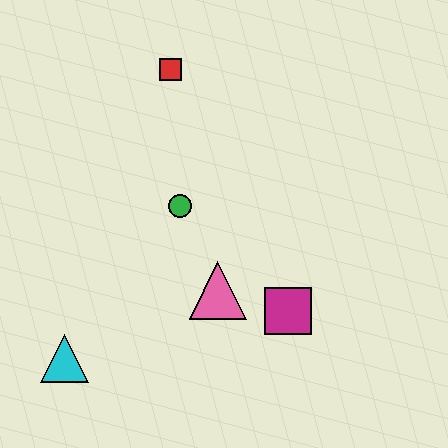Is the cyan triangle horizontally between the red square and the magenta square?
No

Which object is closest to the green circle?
The pink triangle is closest to the green circle.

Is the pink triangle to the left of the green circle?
No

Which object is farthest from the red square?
The cyan triangle is farthest from the red square.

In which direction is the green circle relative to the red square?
The green circle is below the red square.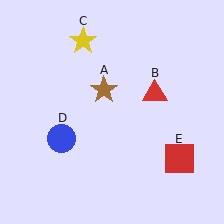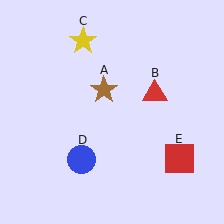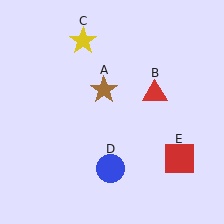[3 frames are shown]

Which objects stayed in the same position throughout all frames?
Brown star (object A) and red triangle (object B) and yellow star (object C) and red square (object E) remained stationary.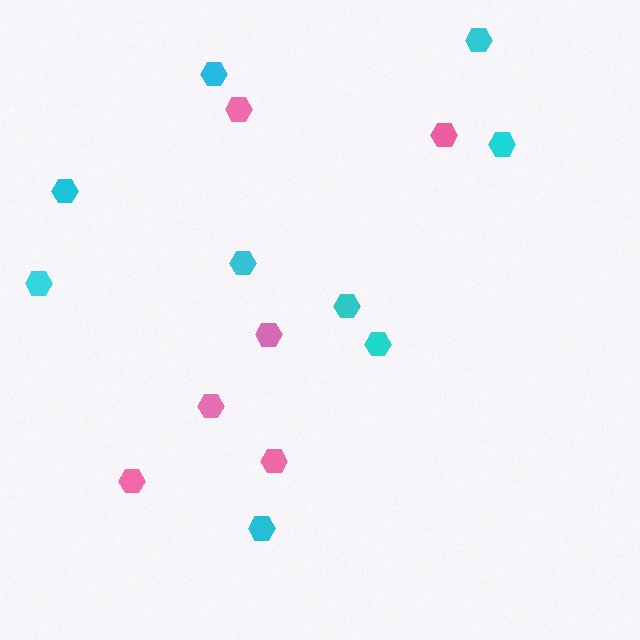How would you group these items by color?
There are 2 groups: one group of cyan hexagons (9) and one group of pink hexagons (6).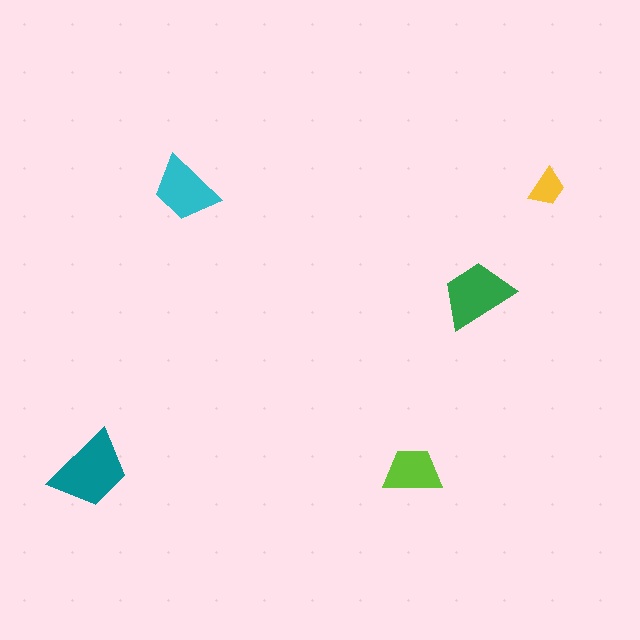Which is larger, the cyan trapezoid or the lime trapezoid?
The cyan one.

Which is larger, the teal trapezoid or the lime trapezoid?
The teal one.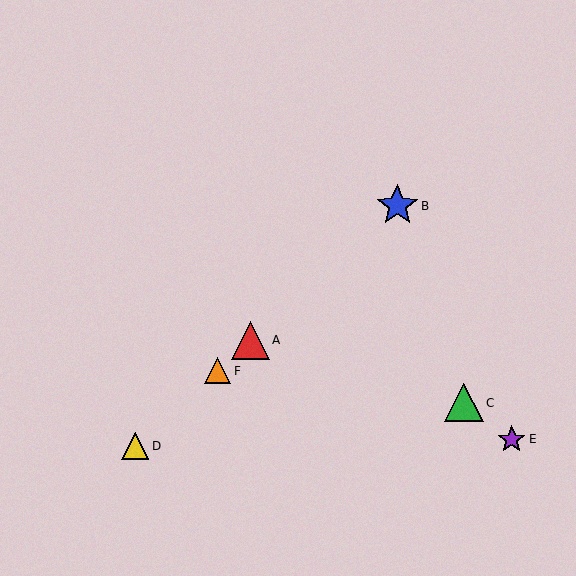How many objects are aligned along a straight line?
4 objects (A, B, D, F) are aligned along a straight line.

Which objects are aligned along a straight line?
Objects A, B, D, F are aligned along a straight line.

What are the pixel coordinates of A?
Object A is at (250, 340).